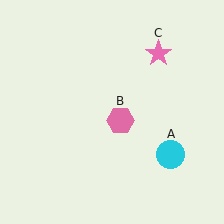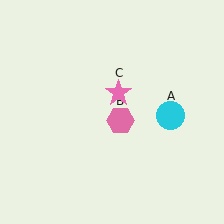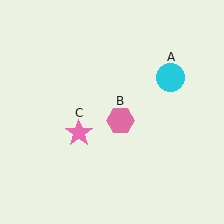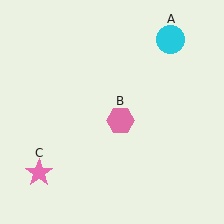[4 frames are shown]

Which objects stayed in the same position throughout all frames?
Pink hexagon (object B) remained stationary.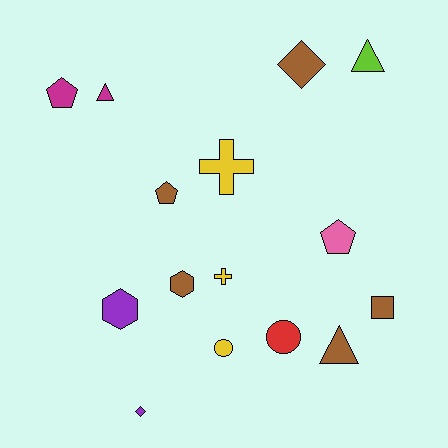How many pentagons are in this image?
There are 3 pentagons.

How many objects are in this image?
There are 15 objects.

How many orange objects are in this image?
There are no orange objects.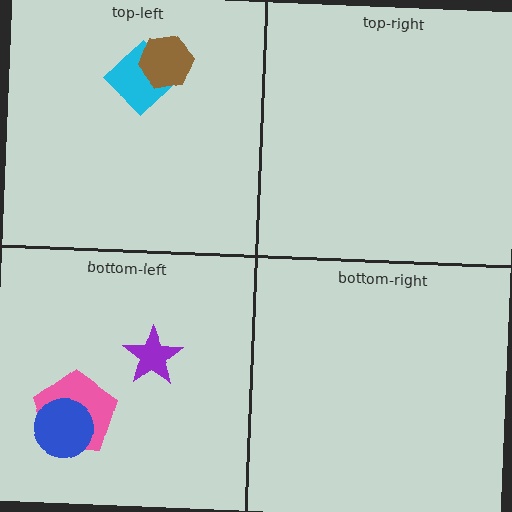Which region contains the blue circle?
The bottom-left region.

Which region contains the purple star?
The bottom-left region.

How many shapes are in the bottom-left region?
3.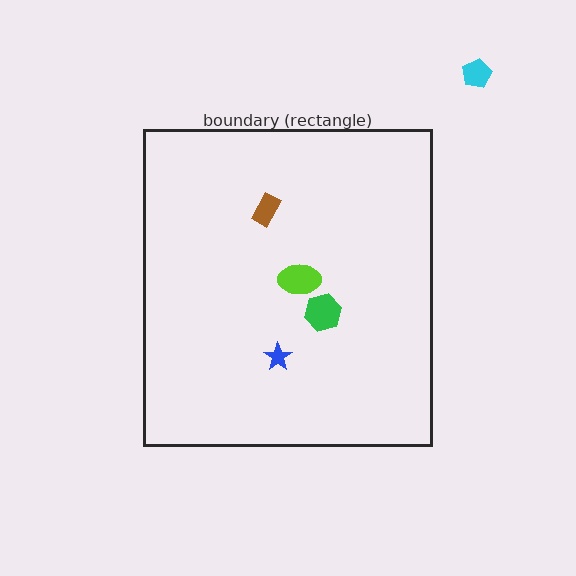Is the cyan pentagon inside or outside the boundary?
Outside.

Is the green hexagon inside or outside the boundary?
Inside.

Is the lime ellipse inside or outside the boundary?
Inside.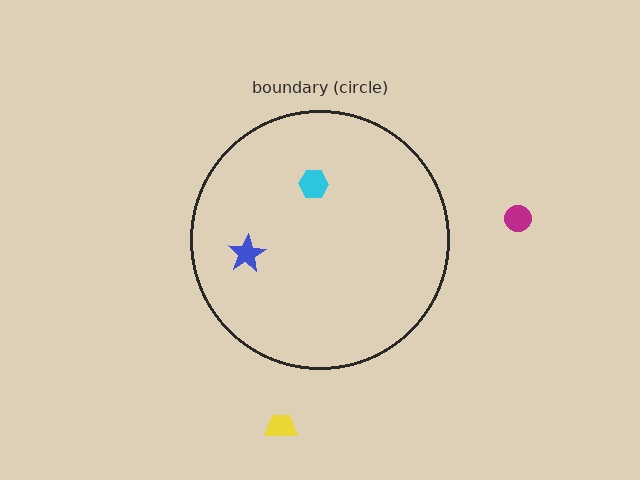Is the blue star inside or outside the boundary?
Inside.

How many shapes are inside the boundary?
2 inside, 2 outside.